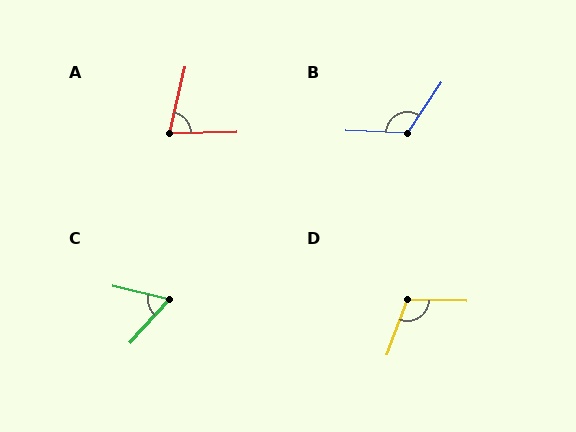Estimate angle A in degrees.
Approximately 75 degrees.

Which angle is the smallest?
C, at approximately 62 degrees.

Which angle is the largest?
B, at approximately 122 degrees.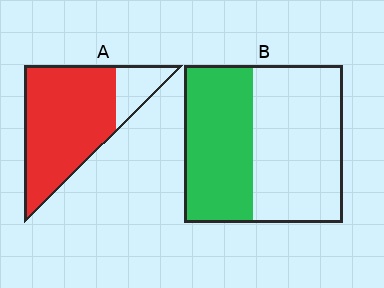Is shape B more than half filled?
No.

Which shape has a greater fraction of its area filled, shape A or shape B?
Shape A.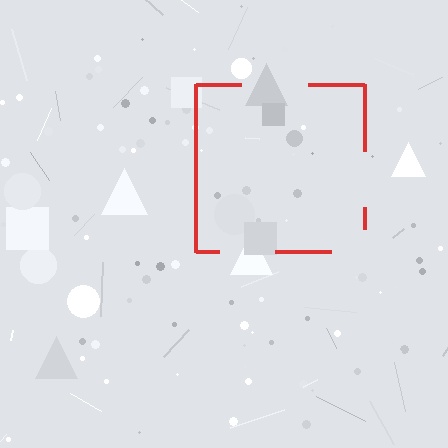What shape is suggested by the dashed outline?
The dashed outline suggests a square.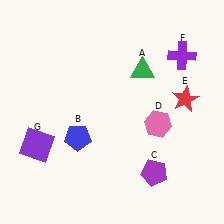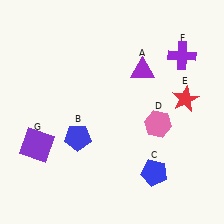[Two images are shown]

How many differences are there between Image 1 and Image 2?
There are 2 differences between the two images.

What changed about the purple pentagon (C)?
In Image 1, C is purple. In Image 2, it changed to blue.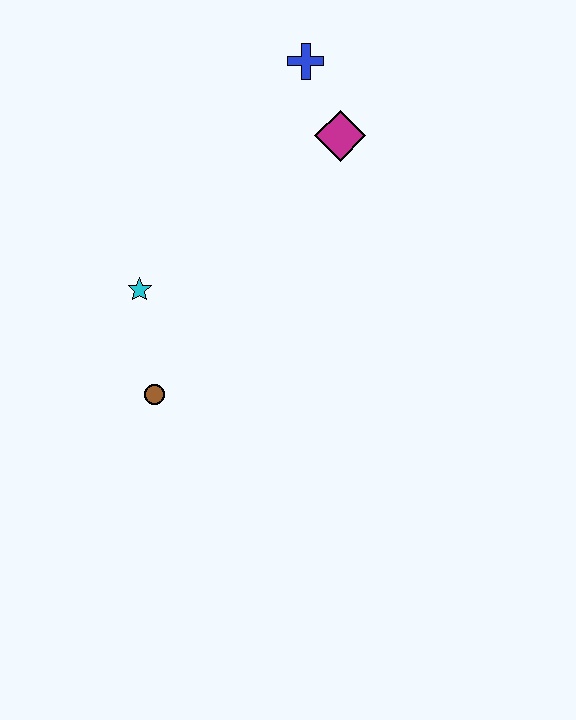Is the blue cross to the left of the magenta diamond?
Yes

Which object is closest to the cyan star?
The brown circle is closest to the cyan star.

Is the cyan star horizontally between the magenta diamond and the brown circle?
No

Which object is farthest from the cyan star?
The blue cross is farthest from the cyan star.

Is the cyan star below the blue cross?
Yes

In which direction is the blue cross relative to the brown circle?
The blue cross is above the brown circle.